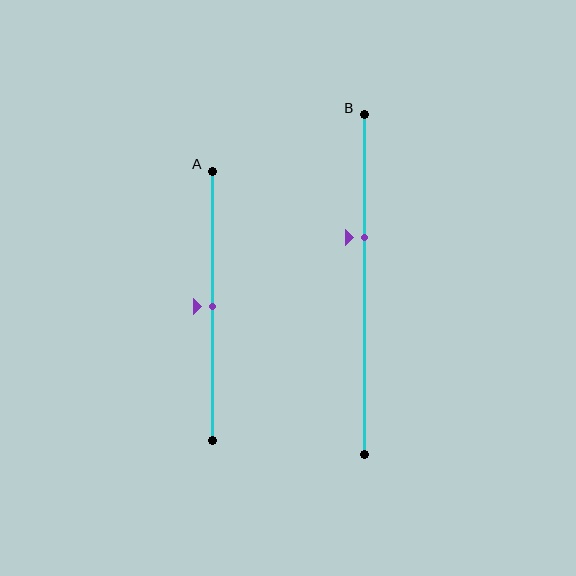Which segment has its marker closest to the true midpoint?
Segment A has its marker closest to the true midpoint.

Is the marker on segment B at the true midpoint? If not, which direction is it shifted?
No, the marker on segment B is shifted upward by about 14% of the segment length.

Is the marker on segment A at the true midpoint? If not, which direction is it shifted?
Yes, the marker on segment A is at the true midpoint.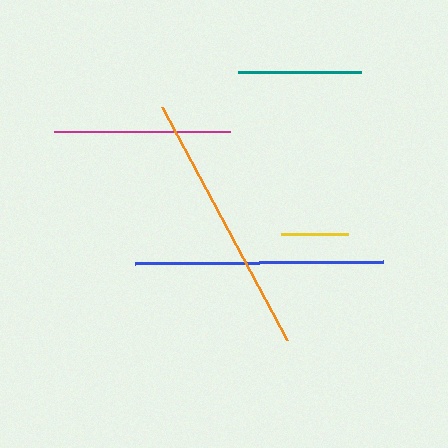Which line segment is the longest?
The orange line is the longest at approximately 265 pixels.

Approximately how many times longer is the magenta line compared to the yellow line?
The magenta line is approximately 2.7 times the length of the yellow line.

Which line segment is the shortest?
The yellow line is the shortest at approximately 66 pixels.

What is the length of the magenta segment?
The magenta segment is approximately 176 pixels long.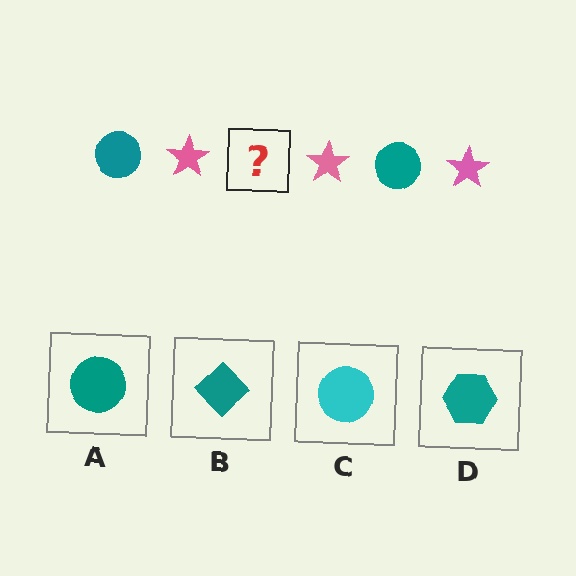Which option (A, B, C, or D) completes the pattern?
A.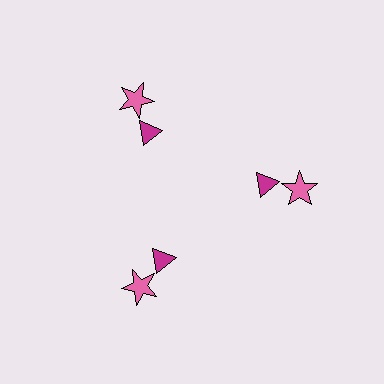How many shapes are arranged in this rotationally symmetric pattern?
There are 6 shapes, arranged in 3 groups of 2.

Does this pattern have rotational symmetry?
Yes, this pattern has 3-fold rotational symmetry. It looks the same after rotating 120 degrees around the center.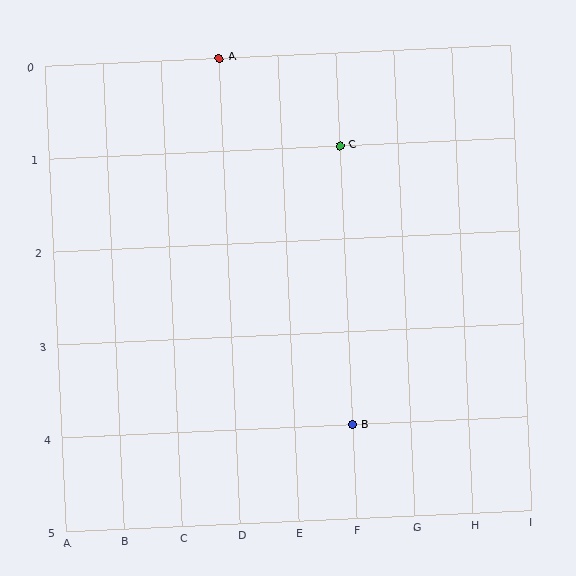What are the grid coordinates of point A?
Point A is at grid coordinates (D, 0).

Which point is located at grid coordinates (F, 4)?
Point B is at (F, 4).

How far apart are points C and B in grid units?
Points C and B are 3 rows apart.